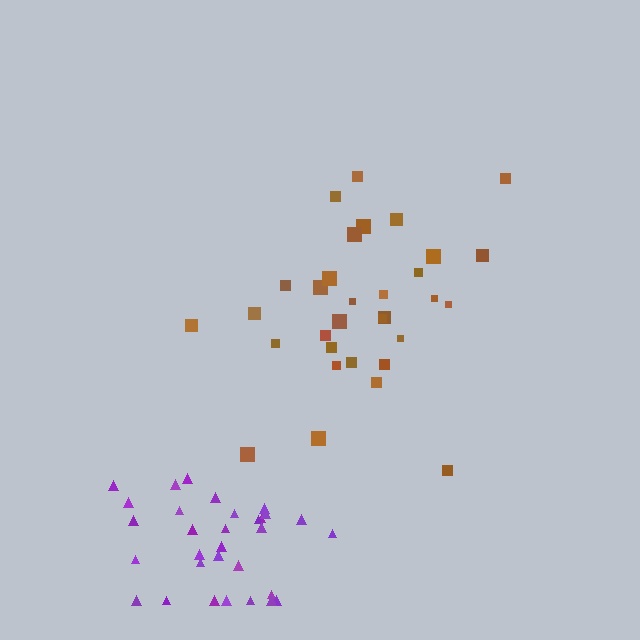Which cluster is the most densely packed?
Purple.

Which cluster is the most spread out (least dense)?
Brown.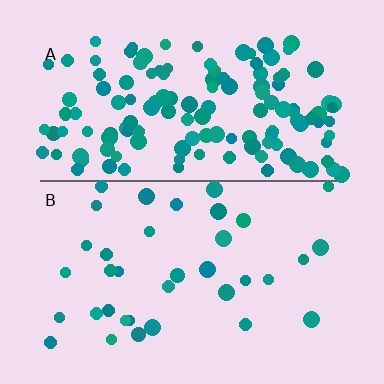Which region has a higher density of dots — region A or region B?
A (the top).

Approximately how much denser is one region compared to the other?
Approximately 4.0× — region A over region B.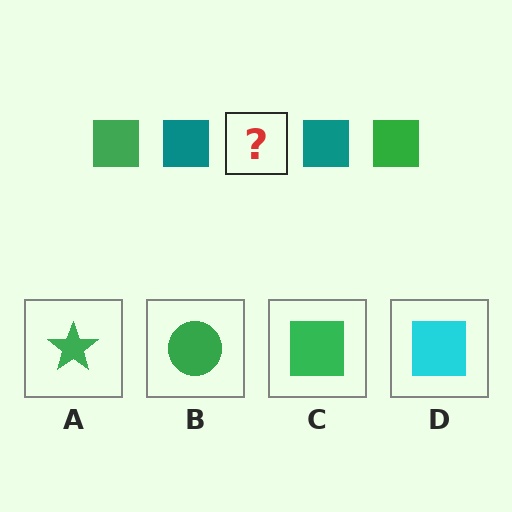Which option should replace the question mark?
Option C.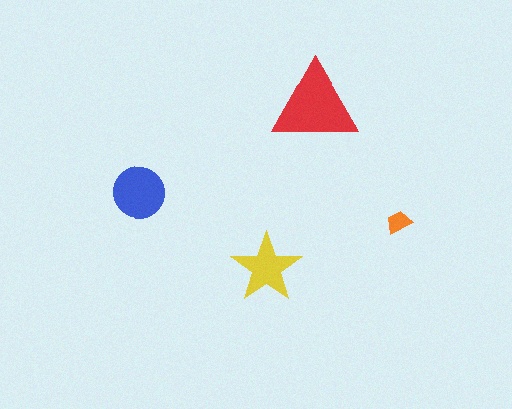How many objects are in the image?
There are 4 objects in the image.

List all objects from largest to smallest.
The red triangle, the blue circle, the yellow star, the orange trapezoid.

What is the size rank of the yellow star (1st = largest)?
3rd.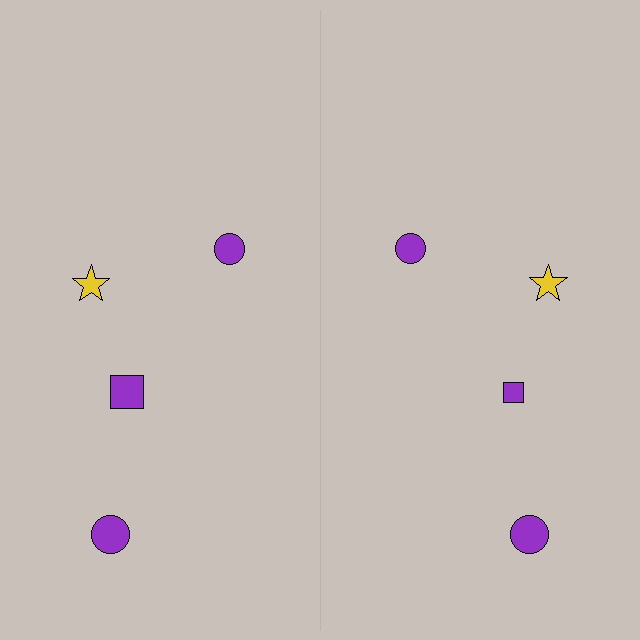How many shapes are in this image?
There are 8 shapes in this image.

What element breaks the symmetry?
The purple square on the right side has a different size than its mirror counterpart.